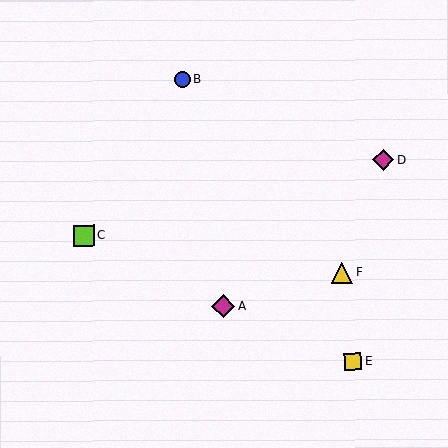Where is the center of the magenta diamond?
The center of the magenta diamond is at (224, 306).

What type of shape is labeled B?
Shape B is a blue circle.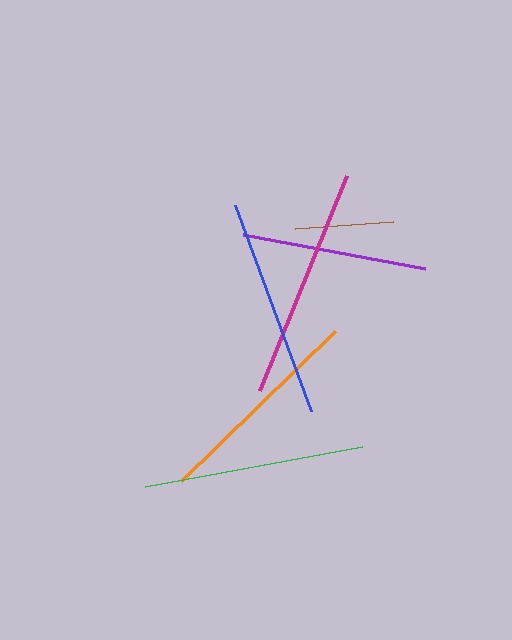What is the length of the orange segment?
The orange segment is approximately 215 pixels long.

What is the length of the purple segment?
The purple segment is approximately 185 pixels long.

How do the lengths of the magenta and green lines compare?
The magenta and green lines are approximately the same length.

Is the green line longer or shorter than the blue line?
The green line is longer than the blue line.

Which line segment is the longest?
The magenta line is the longest at approximately 231 pixels.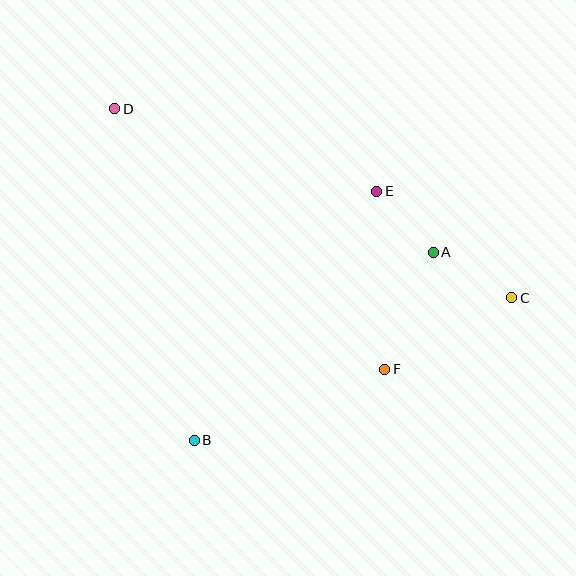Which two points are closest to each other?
Points A and E are closest to each other.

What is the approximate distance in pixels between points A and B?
The distance between A and B is approximately 304 pixels.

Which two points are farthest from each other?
Points C and D are farthest from each other.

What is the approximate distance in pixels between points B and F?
The distance between B and F is approximately 204 pixels.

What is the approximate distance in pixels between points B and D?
The distance between B and D is approximately 341 pixels.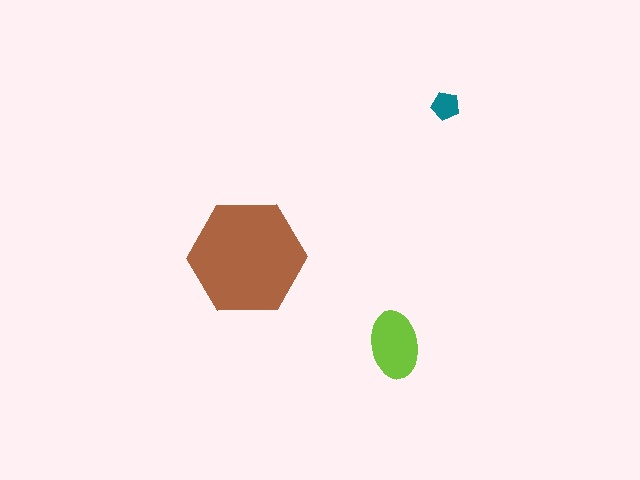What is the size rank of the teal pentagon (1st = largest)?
3rd.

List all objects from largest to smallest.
The brown hexagon, the lime ellipse, the teal pentagon.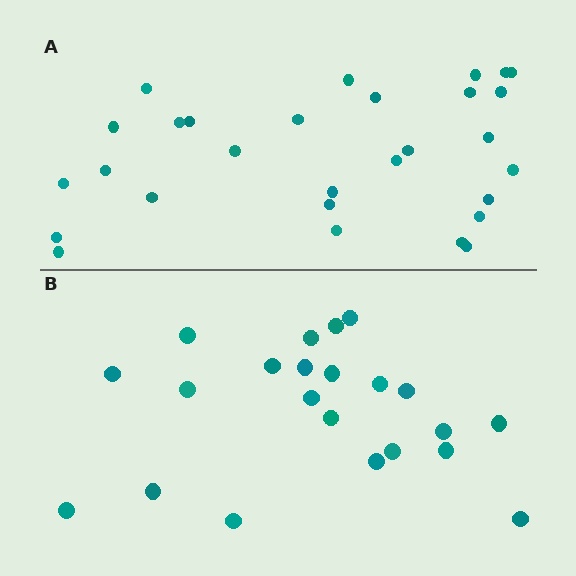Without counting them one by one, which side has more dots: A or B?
Region A (the top region) has more dots.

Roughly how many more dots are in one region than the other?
Region A has roughly 8 or so more dots than region B.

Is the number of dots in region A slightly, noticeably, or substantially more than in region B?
Region A has noticeably more, but not dramatically so. The ratio is roughly 1.3 to 1.